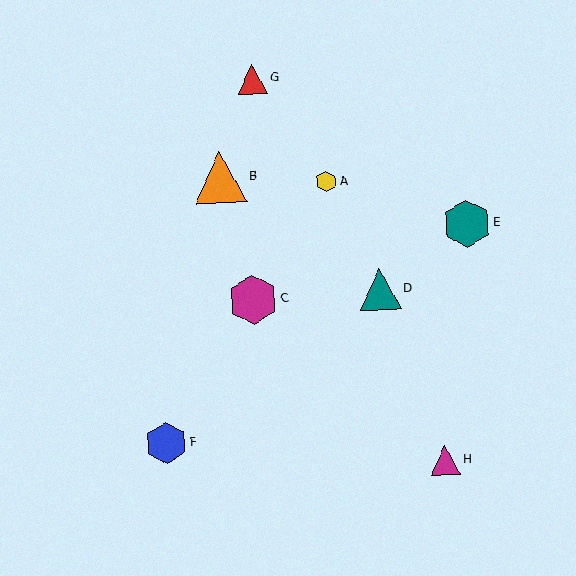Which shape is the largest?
The orange triangle (labeled B) is the largest.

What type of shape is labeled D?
Shape D is a teal triangle.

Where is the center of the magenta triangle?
The center of the magenta triangle is at (445, 460).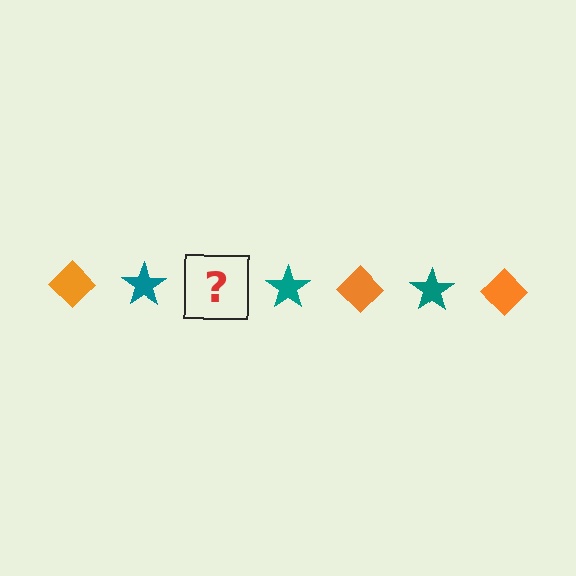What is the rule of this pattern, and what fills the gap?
The rule is that the pattern alternates between orange diamond and teal star. The gap should be filled with an orange diamond.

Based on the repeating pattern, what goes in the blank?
The blank should be an orange diamond.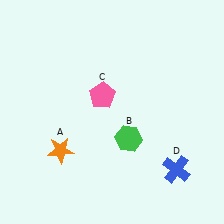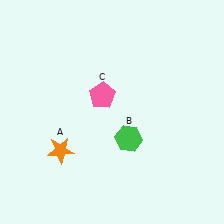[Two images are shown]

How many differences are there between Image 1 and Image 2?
There is 1 difference between the two images.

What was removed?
The blue cross (D) was removed in Image 2.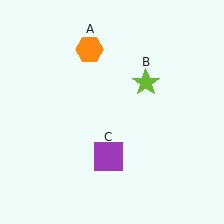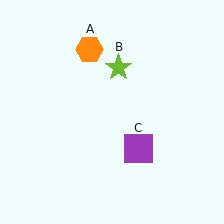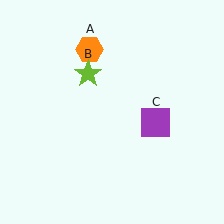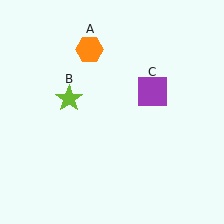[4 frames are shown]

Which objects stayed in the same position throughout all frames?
Orange hexagon (object A) remained stationary.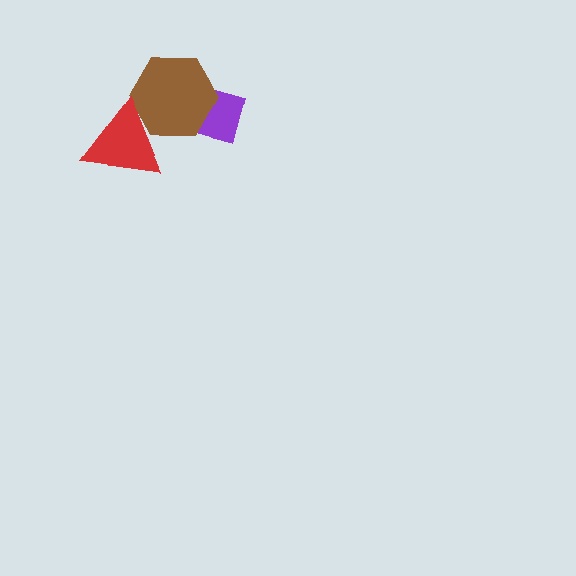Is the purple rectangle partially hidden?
Yes, it is partially covered by another shape.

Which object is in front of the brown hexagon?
The red triangle is in front of the brown hexagon.